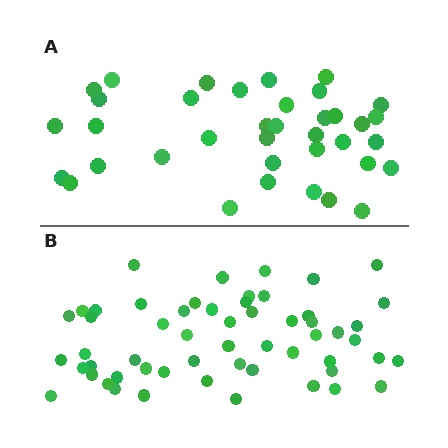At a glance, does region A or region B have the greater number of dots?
Region B (the bottom region) has more dots.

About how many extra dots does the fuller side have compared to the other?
Region B has approximately 20 more dots than region A.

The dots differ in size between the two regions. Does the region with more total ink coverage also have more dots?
No. Region A has more total ink coverage because its dots are larger, but region B actually contains more individual dots. Total area can be misleading — the number of items is what matters here.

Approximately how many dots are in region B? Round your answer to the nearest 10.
About 60 dots. (The exact count is 56, which rounds to 60.)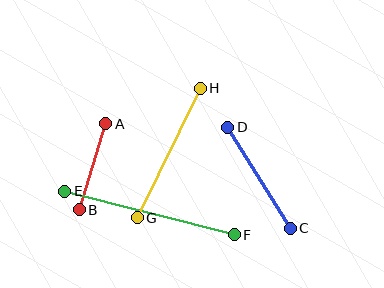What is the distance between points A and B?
The distance is approximately 90 pixels.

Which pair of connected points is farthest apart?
Points E and F are farthest apart.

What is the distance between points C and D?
The distance is approximately 119 pixels.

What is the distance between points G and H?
The distance is approximately 144 pixels.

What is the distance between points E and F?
The distance is approximately 175 pixels.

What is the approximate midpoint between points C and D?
The midpoint is at approximately (259, 178) pixels.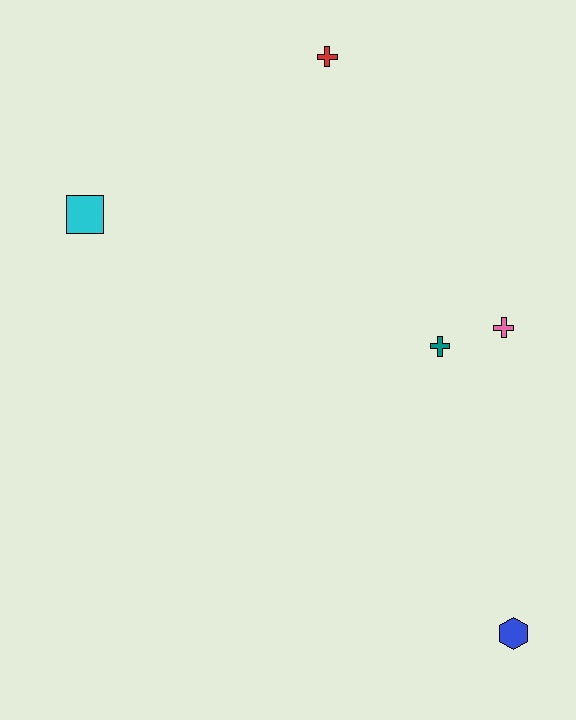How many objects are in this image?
There are 5 objects.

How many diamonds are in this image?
There are no diamonds.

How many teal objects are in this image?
There is 1 teal object.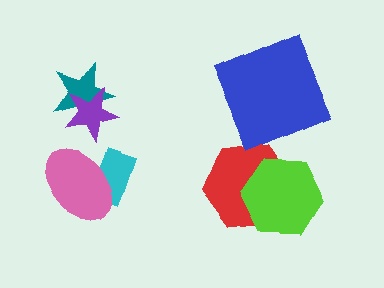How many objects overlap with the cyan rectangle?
1 object overlaps with the cyan rectangle.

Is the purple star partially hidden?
No, no other shape covers it.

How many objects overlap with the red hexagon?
1 object overlaps with the red hexagon.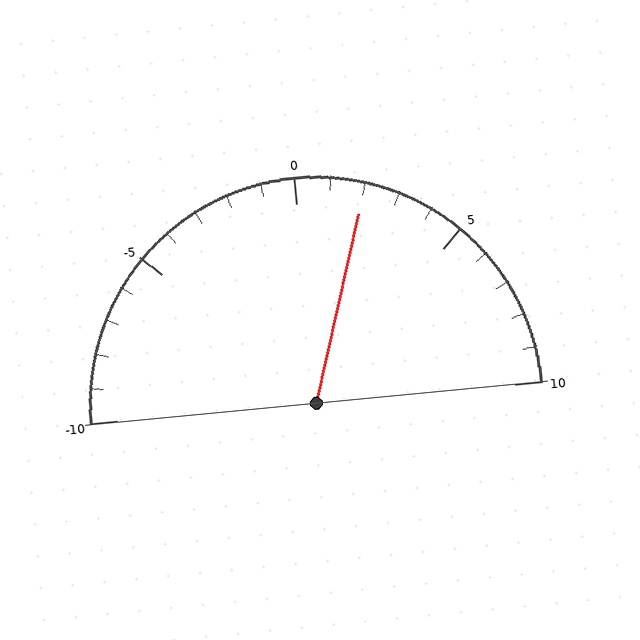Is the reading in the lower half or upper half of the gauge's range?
The reading is in the upper half of the range (-10 to 10).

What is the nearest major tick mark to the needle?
The nearest major tick mark is 0.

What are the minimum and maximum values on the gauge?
The gauge ranges from -10 to 10.